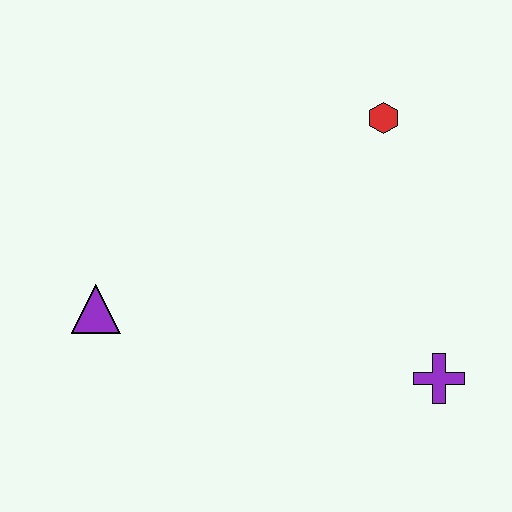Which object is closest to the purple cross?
The red hexagon is closest to the purple cross.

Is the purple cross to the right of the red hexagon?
Yes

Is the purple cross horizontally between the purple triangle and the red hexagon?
No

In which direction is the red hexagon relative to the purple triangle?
The red hexagon is to the right of the purple triangle.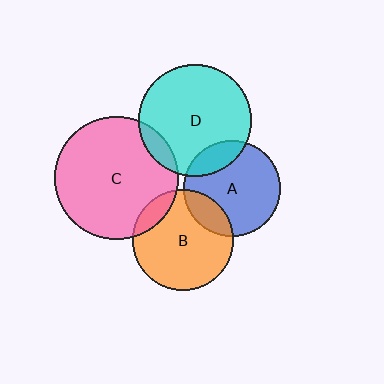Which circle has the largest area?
Circle C (pink).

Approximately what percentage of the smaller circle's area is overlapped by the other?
Approximately 10%.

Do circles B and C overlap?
Yes.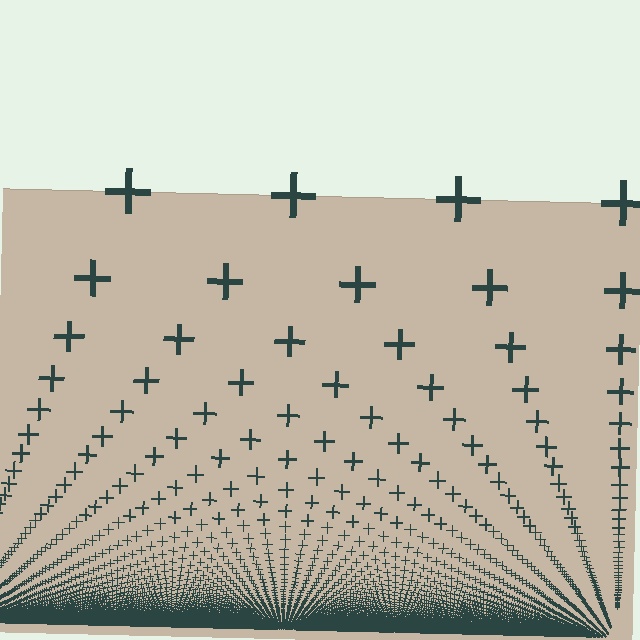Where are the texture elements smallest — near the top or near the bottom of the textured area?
Near the bottom.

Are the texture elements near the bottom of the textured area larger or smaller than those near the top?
Smaller. The gradient is inverted — elements near the bottom are smaller and denser.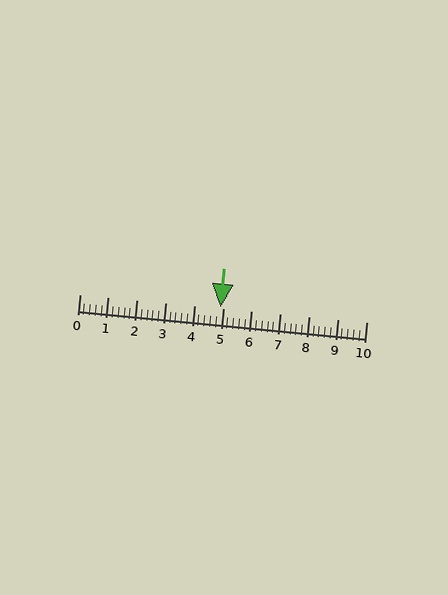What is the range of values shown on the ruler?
The ruler shows values from 0 to 10.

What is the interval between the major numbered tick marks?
The major tick marks are spaced 1 units apart.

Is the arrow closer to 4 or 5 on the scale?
The arrow is closer to 5.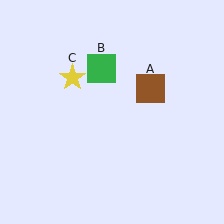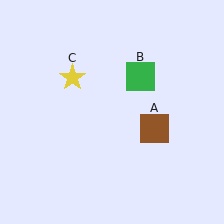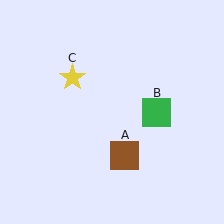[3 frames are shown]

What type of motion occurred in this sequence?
The brown square (object A), green square (object B) rotated clockwise around the center of the scene.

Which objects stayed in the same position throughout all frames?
Yellow star (object C) remained stationary.